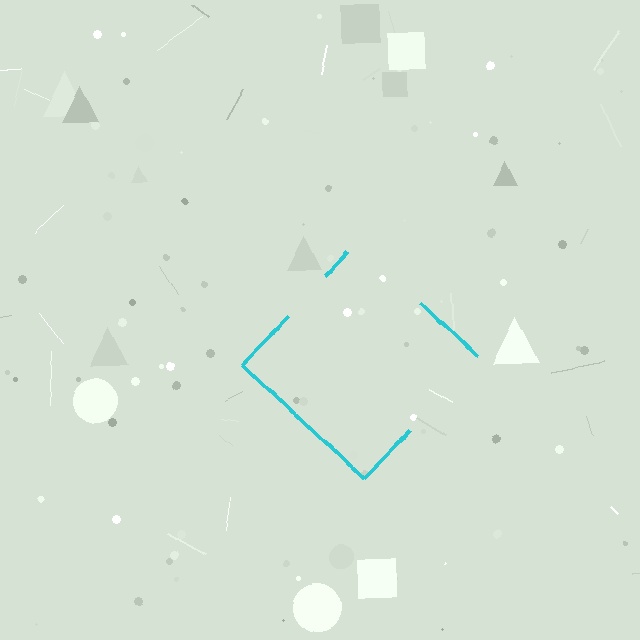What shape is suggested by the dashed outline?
The dashed outline suggests a diamond.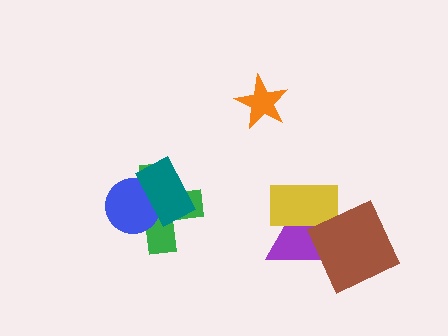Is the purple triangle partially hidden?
Yes, it is partially covered by another shape.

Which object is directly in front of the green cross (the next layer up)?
The blue circle is directly in front of the green cross.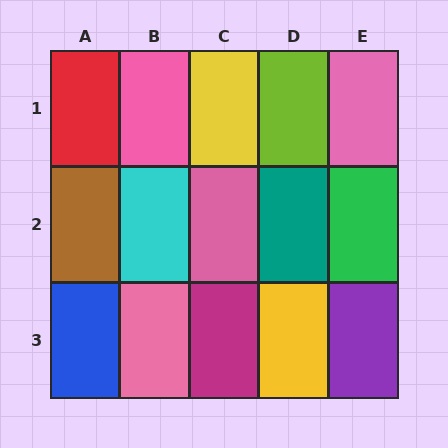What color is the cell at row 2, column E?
Green.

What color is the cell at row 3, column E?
Purple.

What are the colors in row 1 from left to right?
Red, pink, yellow, lime, pink.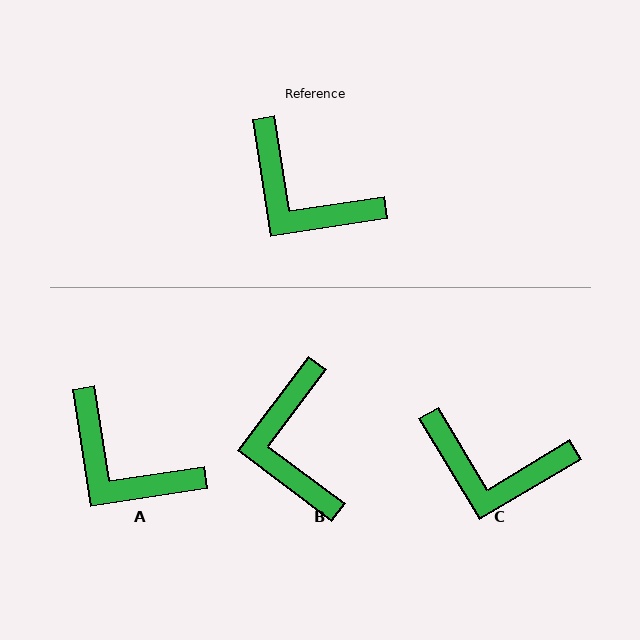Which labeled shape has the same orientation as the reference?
A.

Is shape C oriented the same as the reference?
No, it is off by about 22 degrees.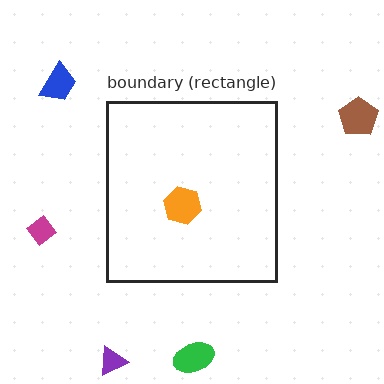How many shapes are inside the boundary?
1 inside, 5 outside.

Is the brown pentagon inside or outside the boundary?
Outside.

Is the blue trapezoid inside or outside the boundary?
Outside.